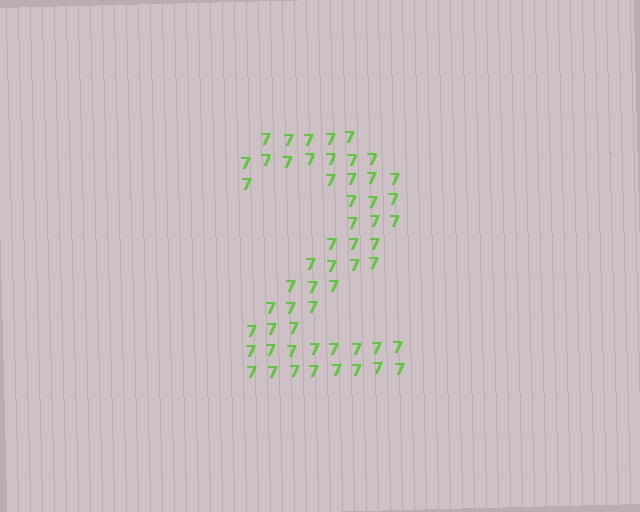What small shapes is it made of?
It is made of small digit 7's.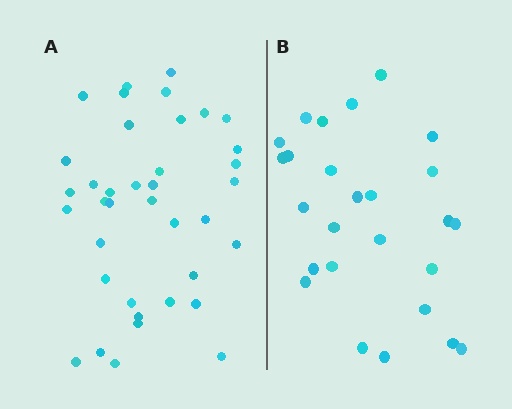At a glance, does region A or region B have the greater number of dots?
Region A (the left region) has more dots.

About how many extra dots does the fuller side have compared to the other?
Region A has roughly 12 or so more dots than region B.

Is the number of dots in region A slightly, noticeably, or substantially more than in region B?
Region A has substantially more. The ratio is roughly 1.5 to 1.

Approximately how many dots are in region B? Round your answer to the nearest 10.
About 30 dots. (The exact count is 26, which rounds to 30.)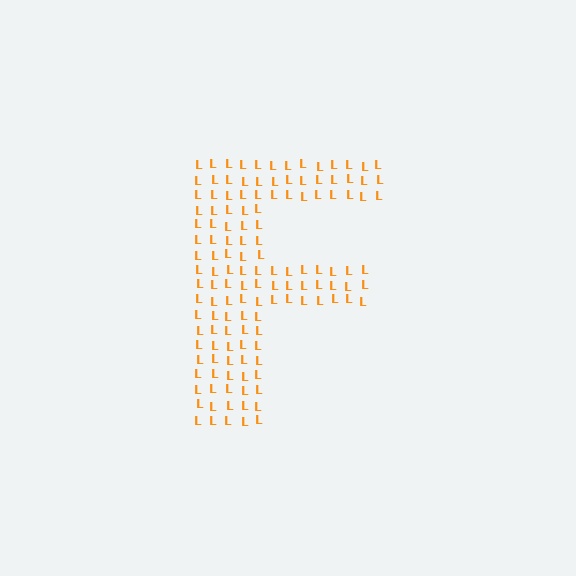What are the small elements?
The small elements are letter L's.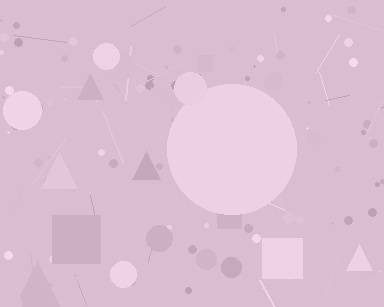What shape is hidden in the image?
A circle is hidden in the image.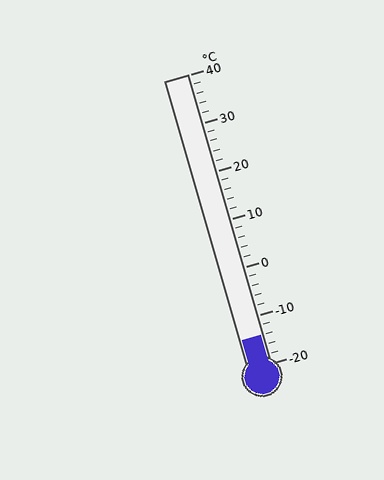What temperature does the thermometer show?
The thermometer shows approximately -14°C.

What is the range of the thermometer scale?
The thermometer scale ranges from -20°C to 40°C.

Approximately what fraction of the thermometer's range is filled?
The thermometer is filled to approximately 10% of its range.